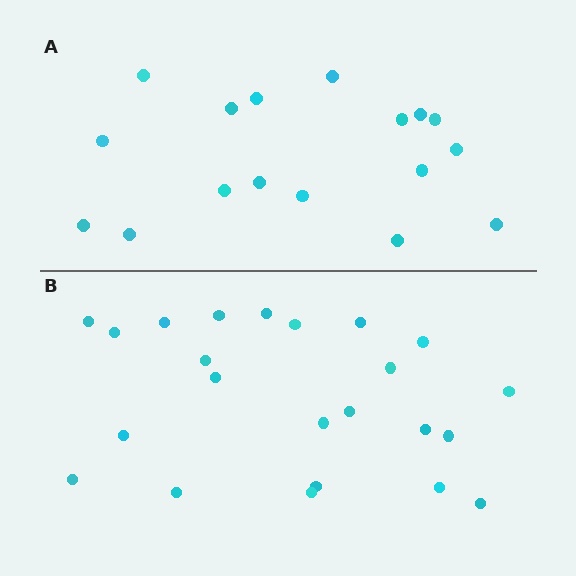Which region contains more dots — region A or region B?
Region B (the bottom region) has more dots.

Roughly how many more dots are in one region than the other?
Region B has about 6 more dots than region A.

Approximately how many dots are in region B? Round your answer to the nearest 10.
About 20 dots. (The exact count is 23, which rounds to 20.)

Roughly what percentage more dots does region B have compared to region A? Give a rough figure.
About 35% more.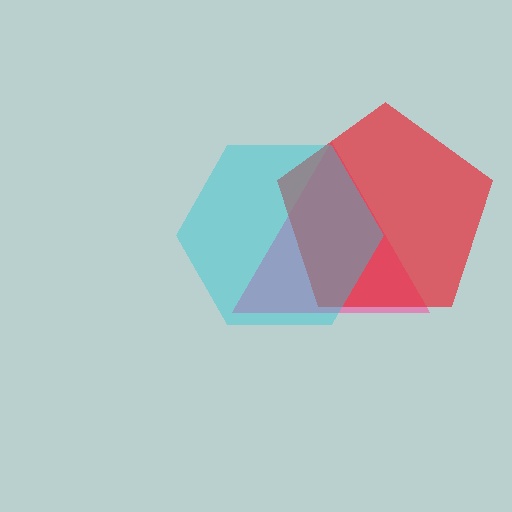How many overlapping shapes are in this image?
There are 3 overlapping shapes in the image.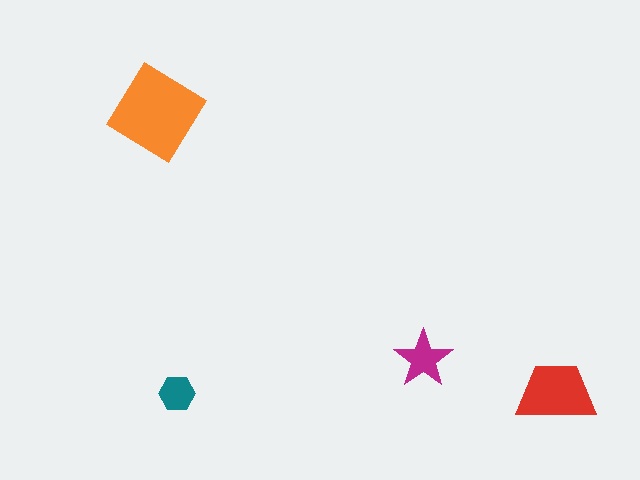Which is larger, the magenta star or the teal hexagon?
The magenta star.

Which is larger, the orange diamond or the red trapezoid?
The orange diamond.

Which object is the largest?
The orange diamond.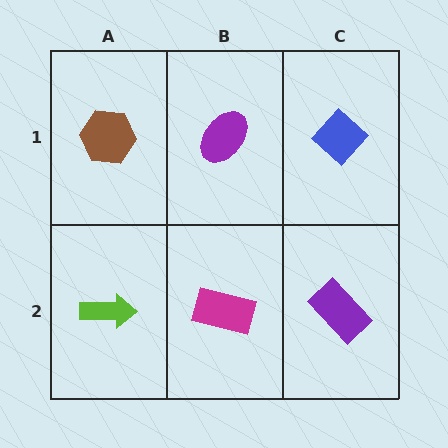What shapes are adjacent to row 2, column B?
A purple ellipse (row 1, column B), a lime arrow (row 2, column A), a purple rectangle (row 2, column C).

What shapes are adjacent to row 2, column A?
A brown hexagon (row 1, column A), a magenta rectangle (row 2, column B).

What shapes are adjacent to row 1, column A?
A lime arrow (row 2, column A), a purple ellipse (row 1, column B).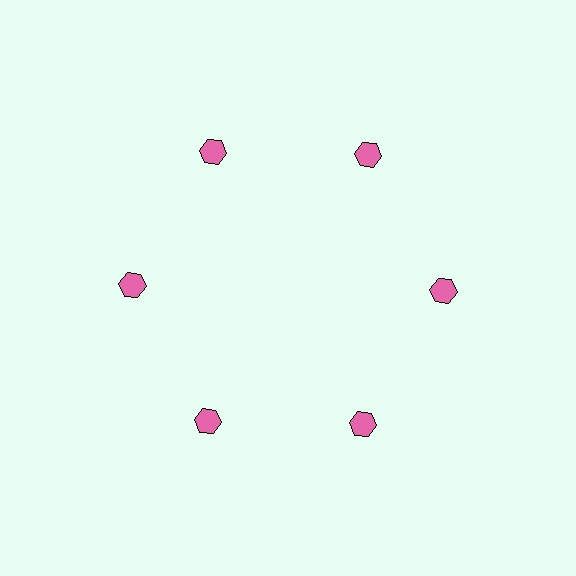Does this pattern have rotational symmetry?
Yes, this pattern has 6-fold rotational symmetry. It looks the same after rotating 60 degrees around the center.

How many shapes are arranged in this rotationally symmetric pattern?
There are 6 shapes, arranged in 6 groups of 1.